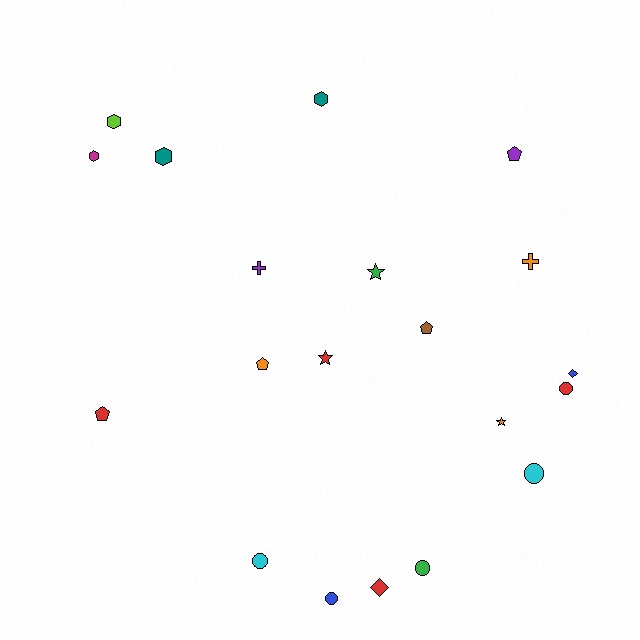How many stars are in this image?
There are 3 stars.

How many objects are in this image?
There are 20 objects.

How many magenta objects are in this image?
There is 1 magenta object.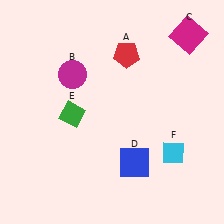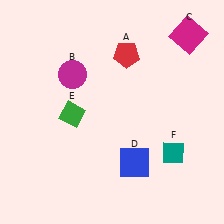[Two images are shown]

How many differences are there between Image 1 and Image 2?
There is 1 difference between the two images.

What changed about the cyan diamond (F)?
In Image 1, F is cyan. In Image 2, it changed to teal.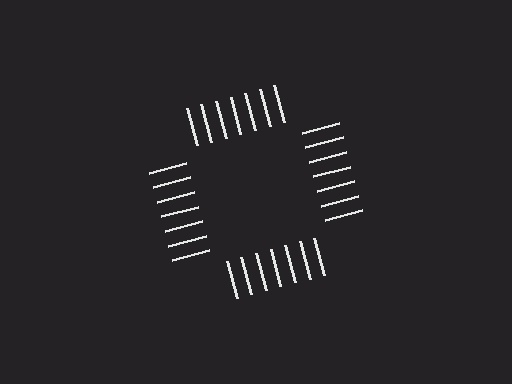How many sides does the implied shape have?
4 sides — the line-ends trace a square.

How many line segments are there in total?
28 — 7 along each of the 4 edges.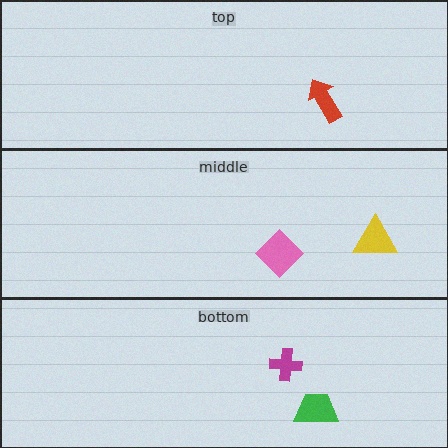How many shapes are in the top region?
1.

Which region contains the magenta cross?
The bottom region.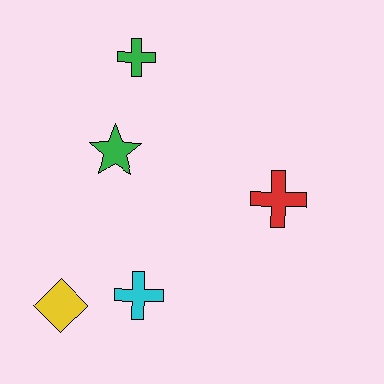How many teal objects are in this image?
There are no teal objects.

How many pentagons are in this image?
There are no pentagons.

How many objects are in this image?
There are 5 objects.